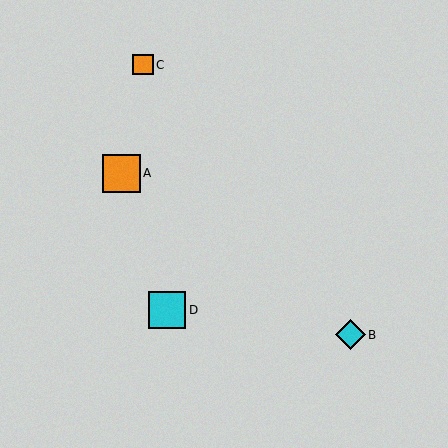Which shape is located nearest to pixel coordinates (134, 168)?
The orange square (labeled A) at (121, 173) is nearest to that location.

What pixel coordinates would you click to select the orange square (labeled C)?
Click at (143, 65) to select the orange square C.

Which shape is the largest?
The orange square (labeled A) is the largest.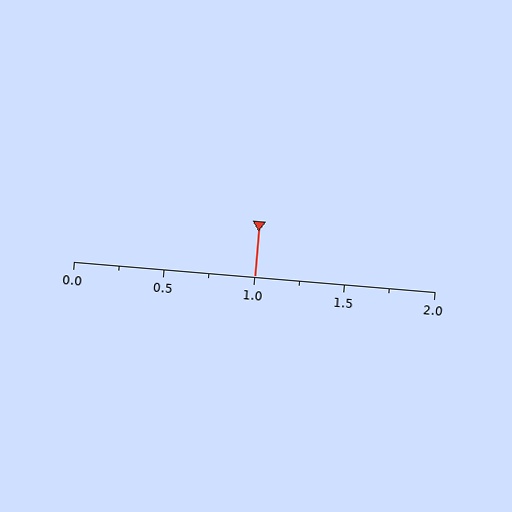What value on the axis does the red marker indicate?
The marker indicates approximately 1.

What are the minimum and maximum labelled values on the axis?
The axis runs from 0.0 to 2.0.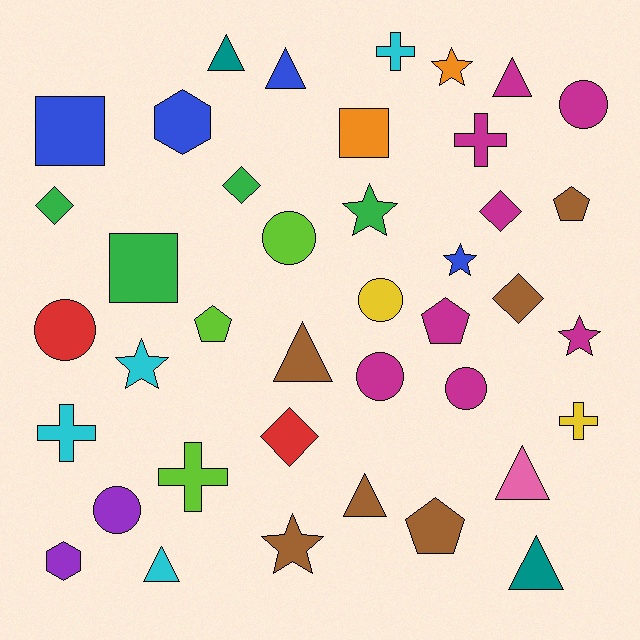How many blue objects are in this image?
There are 4 blue objects.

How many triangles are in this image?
There are 8 triangles.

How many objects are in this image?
There are 40 objects.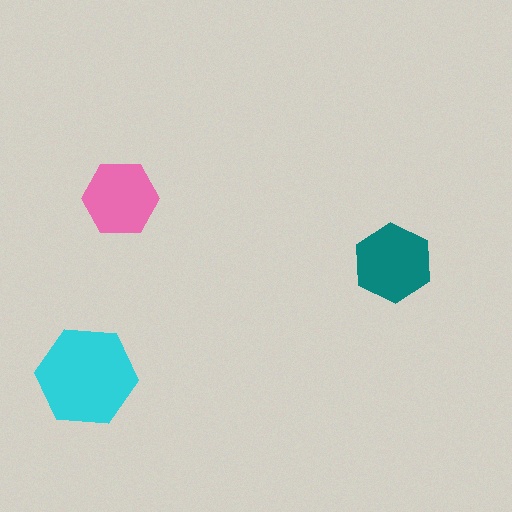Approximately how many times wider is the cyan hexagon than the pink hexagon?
About 1.5 times wider.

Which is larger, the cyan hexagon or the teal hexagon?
The cyan one.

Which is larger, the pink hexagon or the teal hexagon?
The teal one.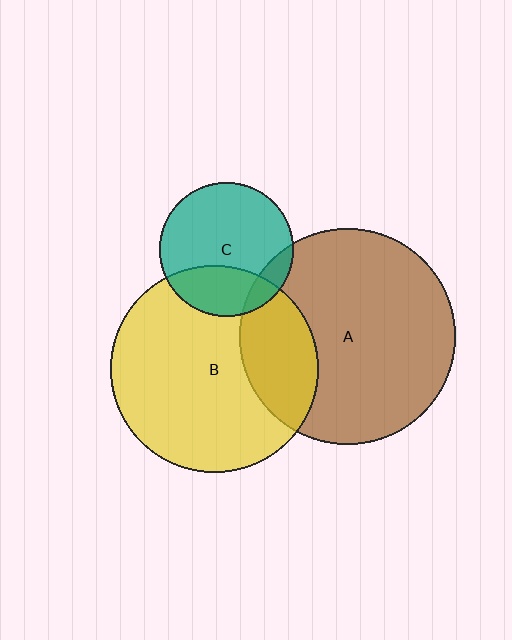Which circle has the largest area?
Circle A (brown).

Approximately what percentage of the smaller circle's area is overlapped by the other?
Approximately 30%.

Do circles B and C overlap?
Yes.